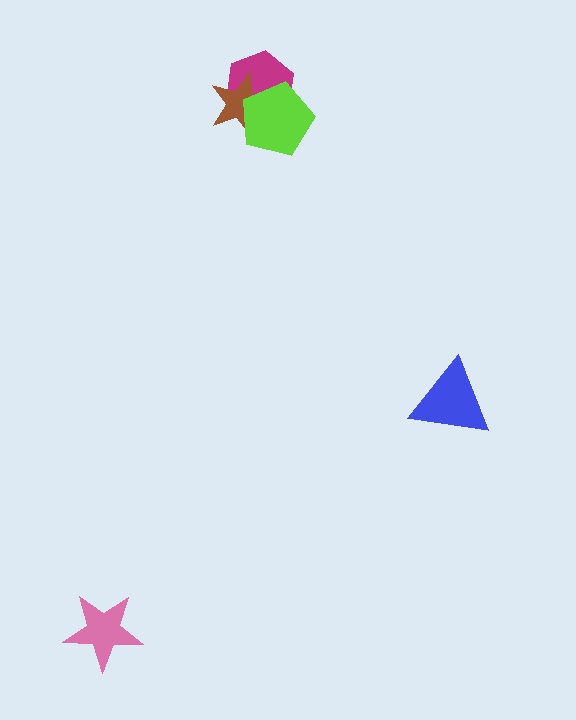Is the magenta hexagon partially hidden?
Yes, it is partially covered by another shape.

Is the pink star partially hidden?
No, no other shape covers it.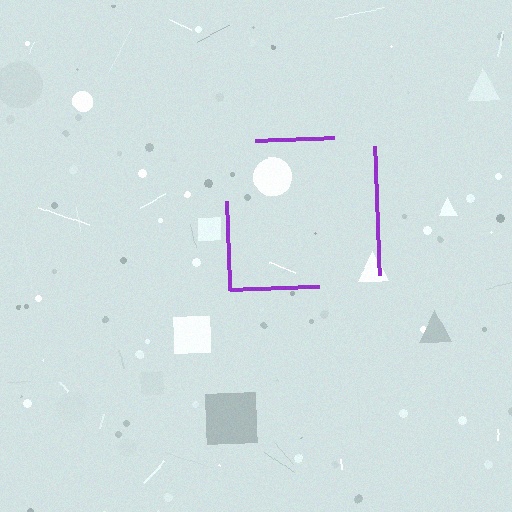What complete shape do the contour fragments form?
The contour fragments form a square.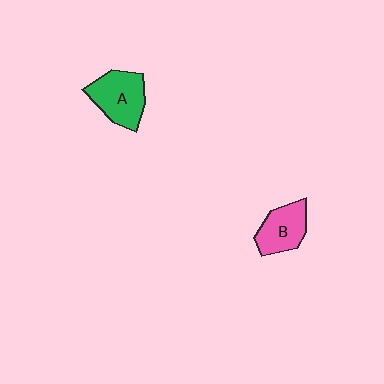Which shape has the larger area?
Shape A (green).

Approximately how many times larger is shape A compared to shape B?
Approximately 1.2 times.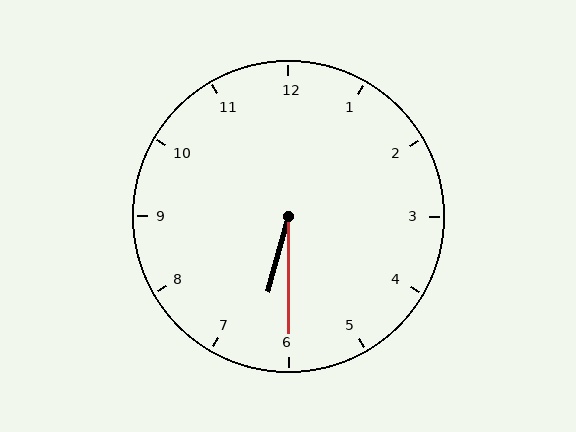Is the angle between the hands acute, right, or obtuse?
It is acute.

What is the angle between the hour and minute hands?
Approximately 15 degrees.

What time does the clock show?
6:30.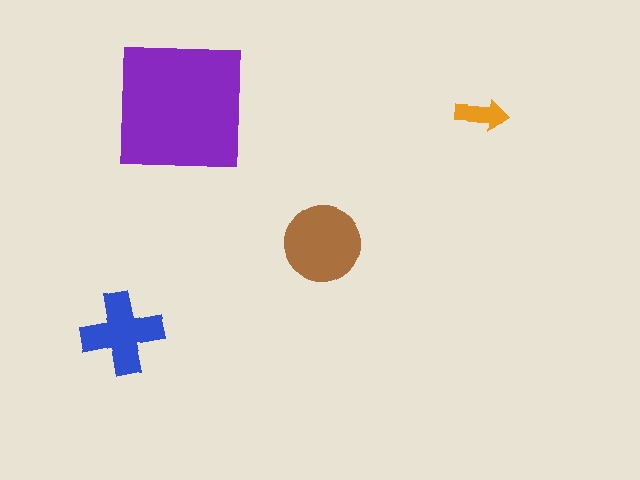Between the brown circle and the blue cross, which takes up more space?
The brown circle.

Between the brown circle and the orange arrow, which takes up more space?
The brown circle.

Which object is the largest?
The purple square.